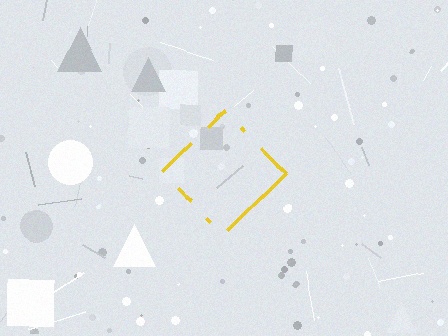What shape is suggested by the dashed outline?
The dashed outline suggests a diamond.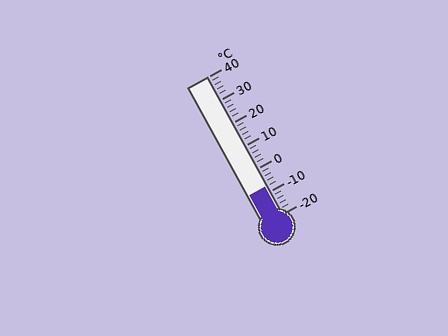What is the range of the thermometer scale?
The thermometer scale ranges from -20°C to 40°C.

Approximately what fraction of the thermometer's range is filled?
The thermometer is filled to approximately 20% of its range.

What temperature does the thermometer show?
The thermometer shows approximately -8°C.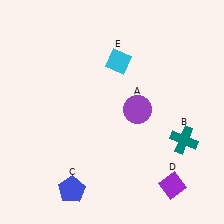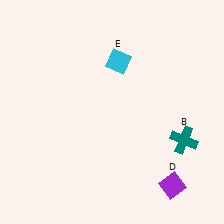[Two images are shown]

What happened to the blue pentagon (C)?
The blue pentagon (C) was removed in Image 2. It was in the bottom-left area of Image 1.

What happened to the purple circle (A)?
The purple circle (A) was removed in Image 2. It was in the top-right area of Image 1.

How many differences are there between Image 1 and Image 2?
There are 2 differences between the two images.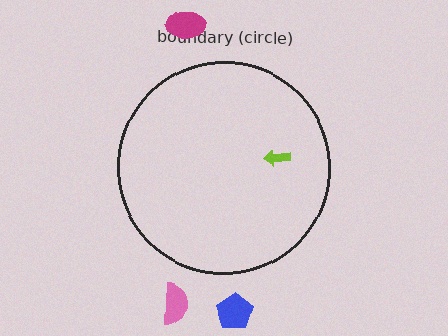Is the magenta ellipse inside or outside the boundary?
Outside.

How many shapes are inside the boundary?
1 inside, 3 outside.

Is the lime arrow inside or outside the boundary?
Inside.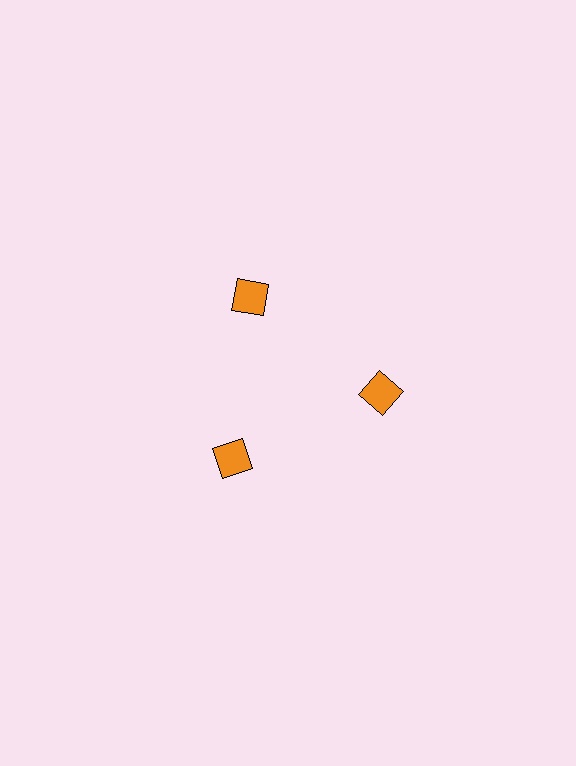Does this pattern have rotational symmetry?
Yes, this pattern has 3-fold rotational symmetry. It looks the same after rotating 120 degrees around the center.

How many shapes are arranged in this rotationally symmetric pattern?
There are 3 shapes, arranged in 3 groups of 1.